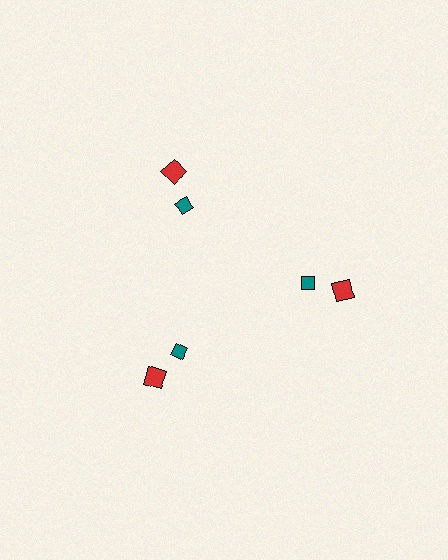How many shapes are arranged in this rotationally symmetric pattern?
There are 6 shapes, arranged in 3 groups of 2.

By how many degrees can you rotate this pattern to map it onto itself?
The pattern maps onto itself every 120 degrees of rotation.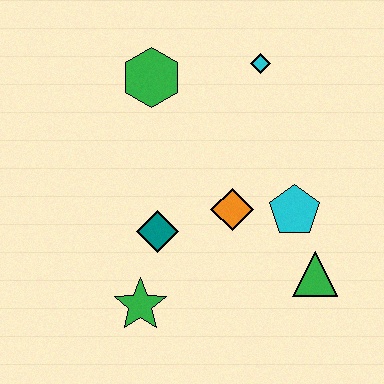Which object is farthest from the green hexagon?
The green triangle is farthest from the green hexagon.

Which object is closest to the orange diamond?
The cyan pentagon is closest to the orange diamond.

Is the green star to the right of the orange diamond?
No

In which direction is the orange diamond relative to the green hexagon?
The orange diamond is below the green hexagon.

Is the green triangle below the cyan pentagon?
Yes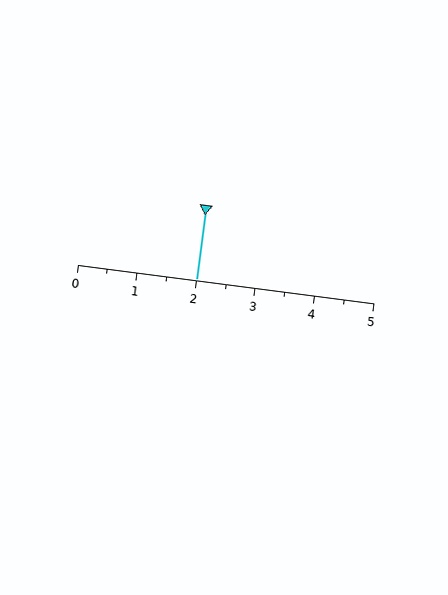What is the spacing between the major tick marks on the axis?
The major ticks are spaced 1 apart.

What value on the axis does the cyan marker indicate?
The marker indicates approximately 2.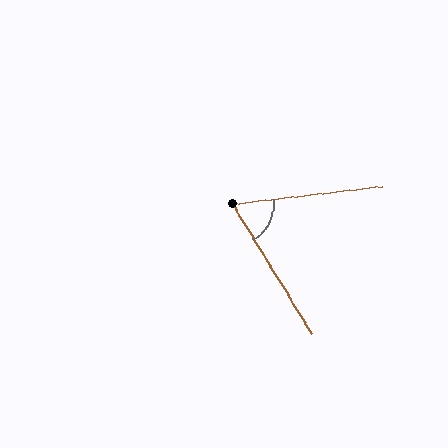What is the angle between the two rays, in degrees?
Approximately 65 degrees.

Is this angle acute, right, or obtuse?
It is acute.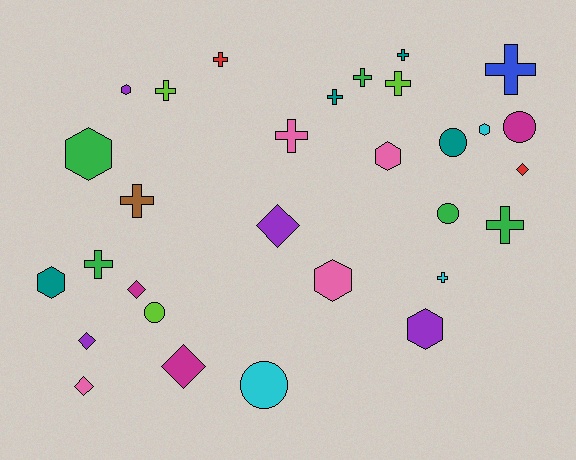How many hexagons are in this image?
There are 7 hexagons.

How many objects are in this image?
There are 30 objects.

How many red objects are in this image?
There are 2 red objects.